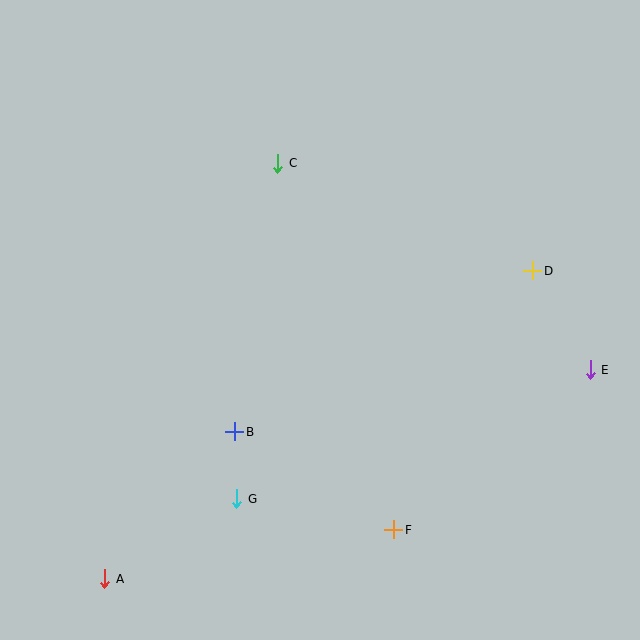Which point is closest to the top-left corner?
Point C is closest to the top-left corner.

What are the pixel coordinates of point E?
Point E is at (590, 370).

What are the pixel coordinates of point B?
Point B is at (235, 432).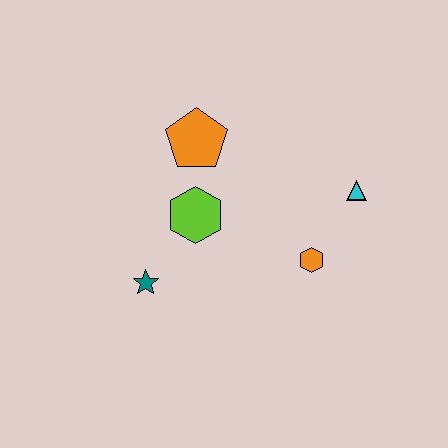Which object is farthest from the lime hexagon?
The cyan triangle is farthest from the lime hexagon.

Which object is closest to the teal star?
The lime hexagon is closest to the teal star.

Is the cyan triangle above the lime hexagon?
Yes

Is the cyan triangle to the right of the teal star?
Yes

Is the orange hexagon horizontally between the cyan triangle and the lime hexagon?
Yes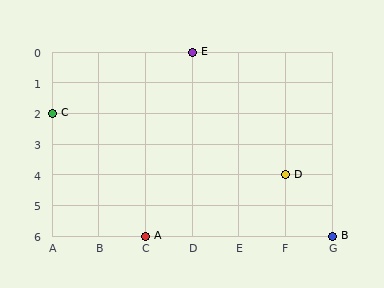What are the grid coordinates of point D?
Point D is at grid coordinates (F, 4).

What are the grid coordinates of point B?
Point B is at grid coordinates (G, 6).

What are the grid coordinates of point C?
Point C is at grid coordinates (A, 2).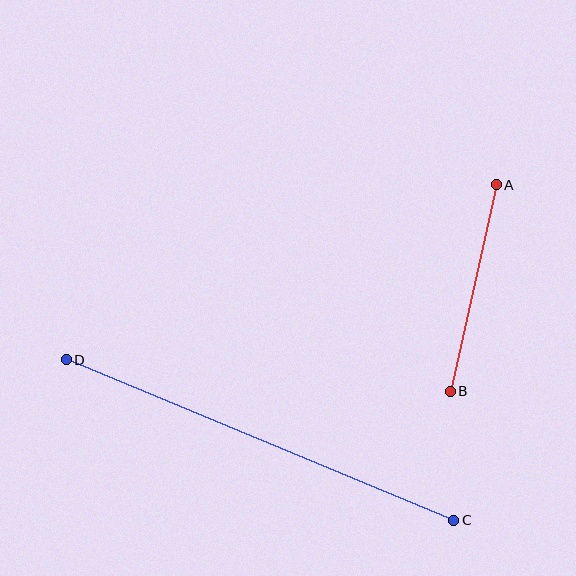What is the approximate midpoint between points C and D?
The midpoint is at approximately (260, 440) pixels.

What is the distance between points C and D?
The distance is approximately 419 pixels.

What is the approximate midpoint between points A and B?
The midpoint is at approximately (473, 288) pixels.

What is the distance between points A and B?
The distance is approximately 211 pixels.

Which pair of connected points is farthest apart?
Points C and D are farthest apart.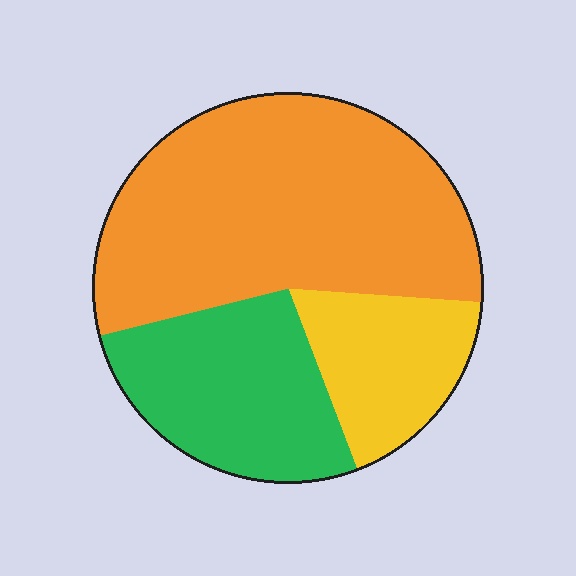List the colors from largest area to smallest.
From largest to smallest: orange, green, yellow.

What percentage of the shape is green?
Green takes up between a sixth and a third of the shape.